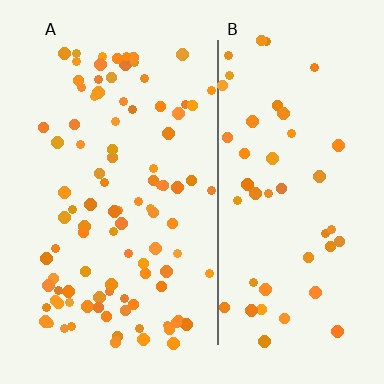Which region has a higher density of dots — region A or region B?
A (the left).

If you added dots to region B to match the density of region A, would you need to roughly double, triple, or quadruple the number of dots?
Approximately double.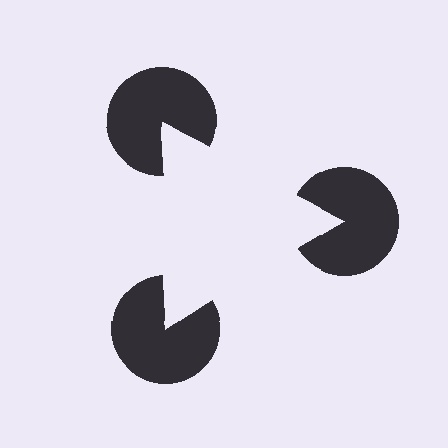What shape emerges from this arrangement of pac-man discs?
An illusory triangle — its edges are inferred from the aligned wedge cuts in the pac-man discs, not physically drawn.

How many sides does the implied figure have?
3 sides.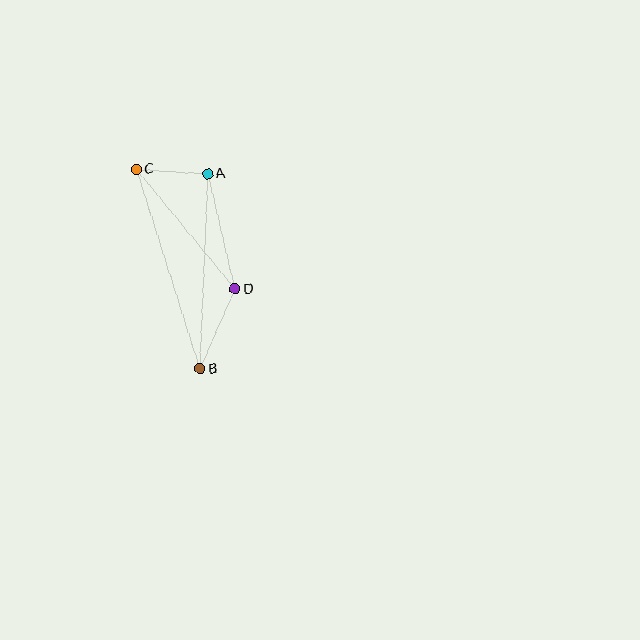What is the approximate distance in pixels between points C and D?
The distance between C and D is approximately 155 pixels.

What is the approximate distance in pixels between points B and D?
The distance between B and D is approximately 87 pixels.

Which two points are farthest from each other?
Points B and C are farthest from each other.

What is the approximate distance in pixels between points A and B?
The distance between A and B is approximately 195 pixels.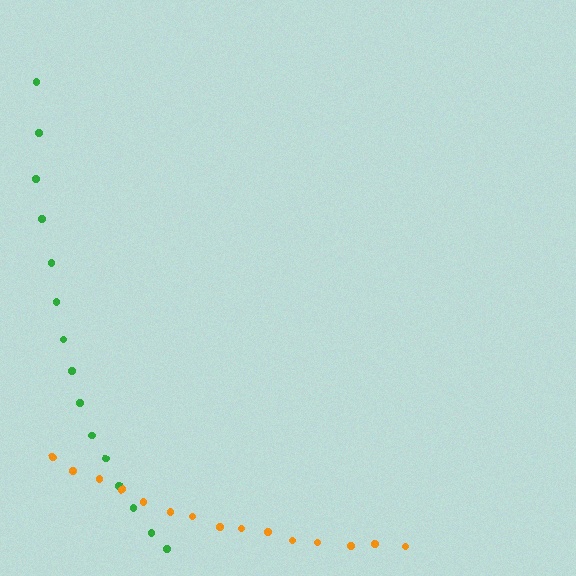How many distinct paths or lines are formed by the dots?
There are 2 distinct paths.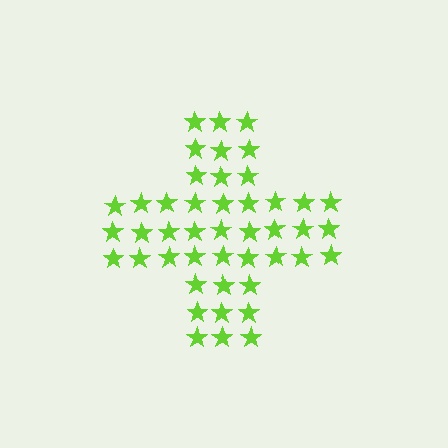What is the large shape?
The large shape is a cross.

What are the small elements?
The small elements are stars.